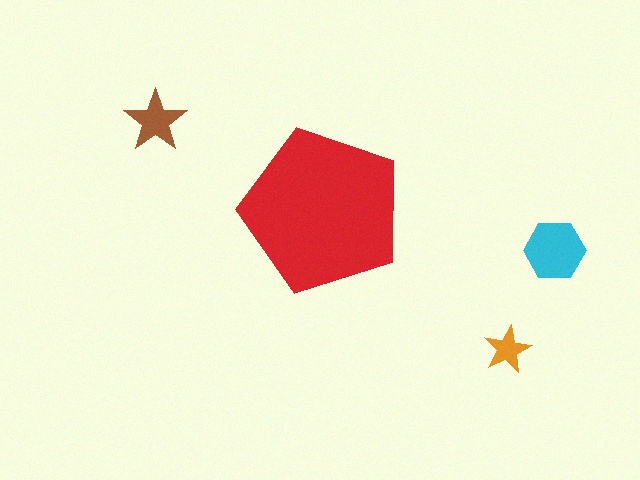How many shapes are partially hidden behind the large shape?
0 shapes are partially hidden.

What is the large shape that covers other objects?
A red pentagon.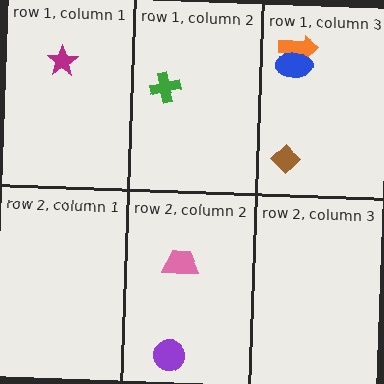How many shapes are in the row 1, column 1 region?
1.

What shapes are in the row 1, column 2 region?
The green cross.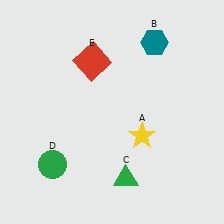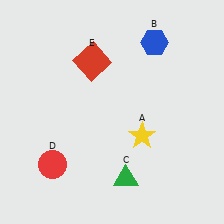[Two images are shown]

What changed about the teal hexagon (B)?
In Image 1, B is teal. In Image 2, it changed to blue.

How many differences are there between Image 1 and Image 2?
There are 2 differences between the two images.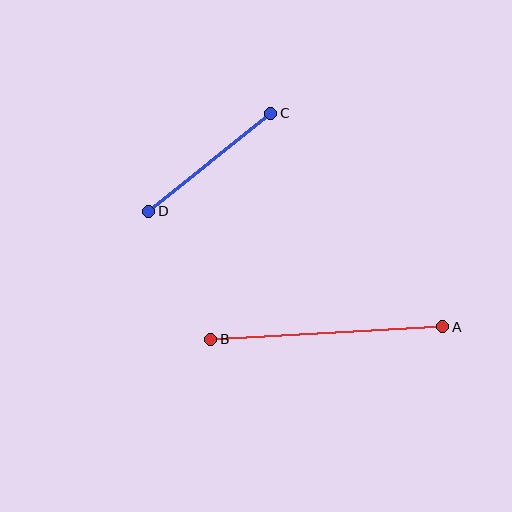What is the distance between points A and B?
The distance is approximately 232 pixels.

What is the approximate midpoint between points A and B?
The midpoint is at approximately (327, 333) pixels.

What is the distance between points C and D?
The distance is approximately 156 pixels.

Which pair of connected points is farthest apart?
Points A and B are farthest apart.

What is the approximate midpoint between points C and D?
The midpoint is at approximately (210, 162) pixels.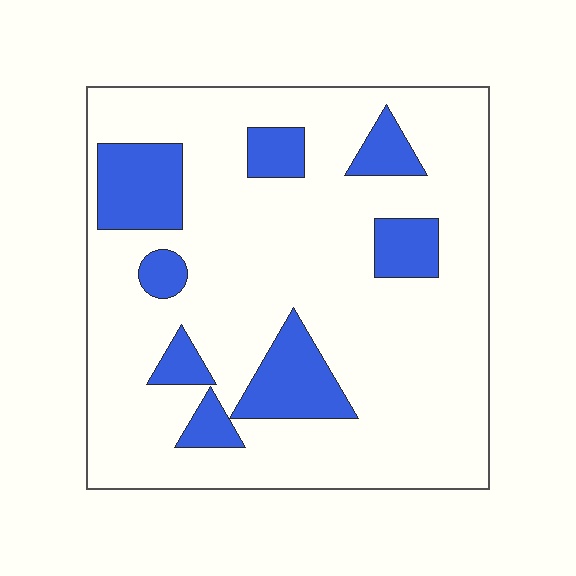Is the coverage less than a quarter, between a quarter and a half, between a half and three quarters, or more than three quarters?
Less than a quarter.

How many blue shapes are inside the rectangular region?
8.